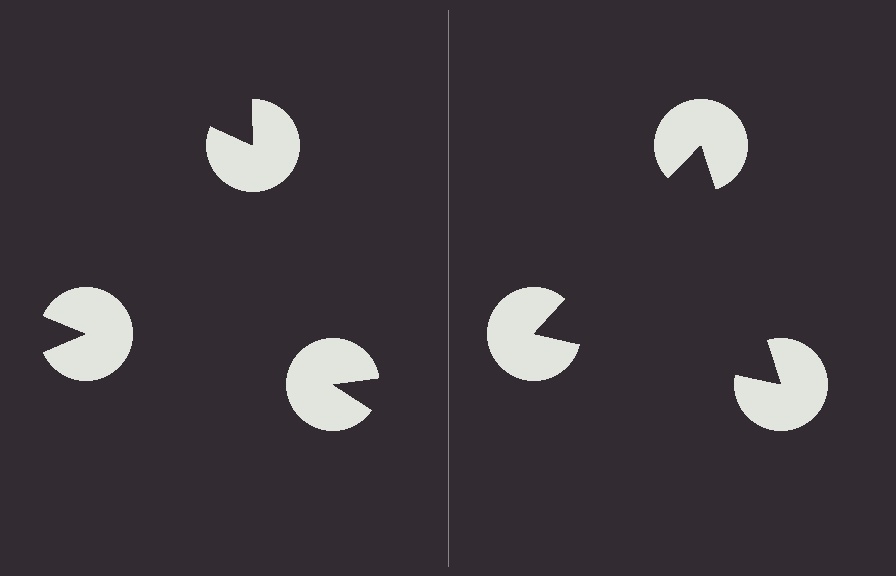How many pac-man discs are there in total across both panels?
6 — 3 on each side.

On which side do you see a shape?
An illusory triangle appears on the right side. On the left side the wedge cuts are rotated, so no coherent shape forms.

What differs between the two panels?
The pac-man discs are positioned identically on both sides; only the wedge orientations differ. On the right they align to a triangle; on the left they are misaligned.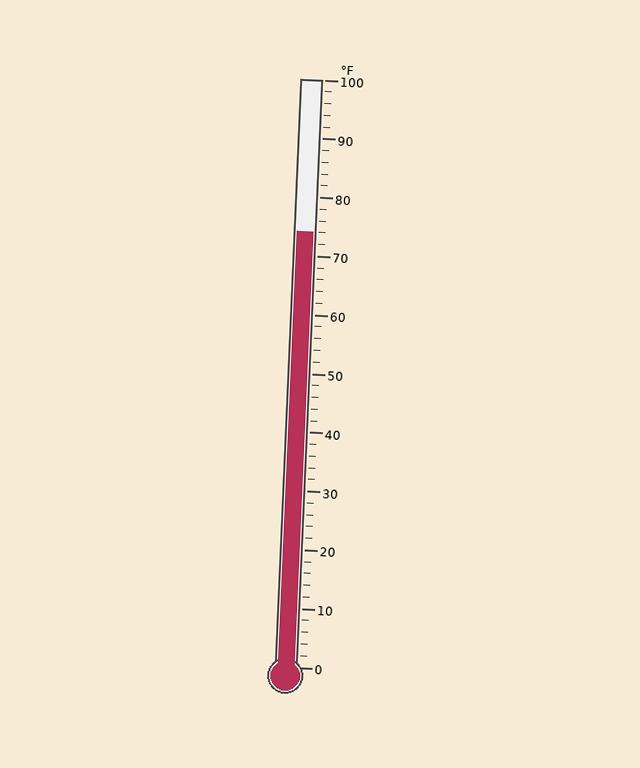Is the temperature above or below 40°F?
The temperature is above 40°F.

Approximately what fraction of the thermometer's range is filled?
The thermometer is filled to approximately 75% of its range.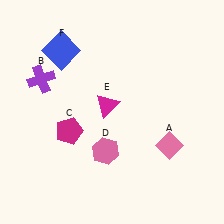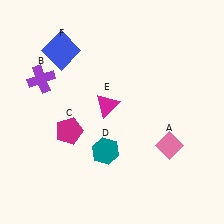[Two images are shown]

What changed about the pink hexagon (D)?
In Image 1, D is pink. In Image 2, it changed to teal.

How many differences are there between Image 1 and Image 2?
There is 1 difference between the two images.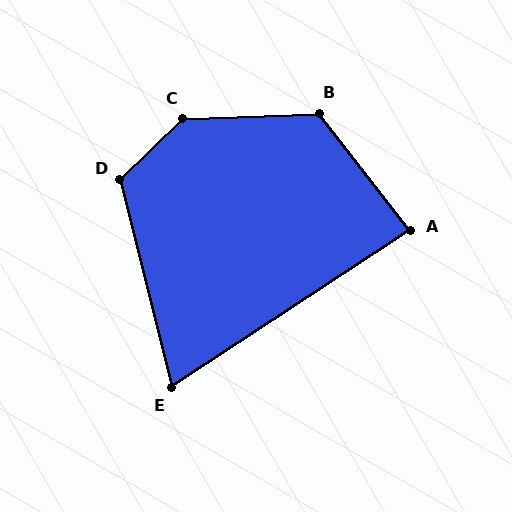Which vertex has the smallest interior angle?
E, at approximately 71 degrees.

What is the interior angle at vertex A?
Approximately 86 degrees (approximately right).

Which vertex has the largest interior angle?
C, at approximately 138 degrees.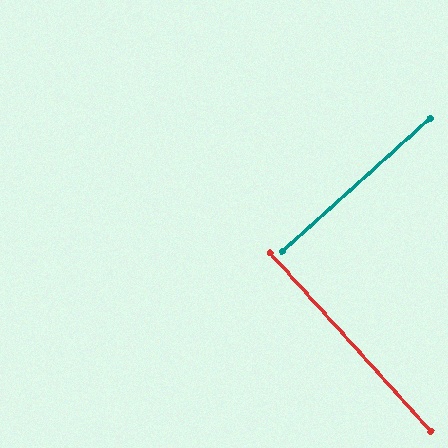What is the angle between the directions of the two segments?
Approximately 90 degrees.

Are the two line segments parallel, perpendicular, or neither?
Perpendicular — they meet at approximately 90°.